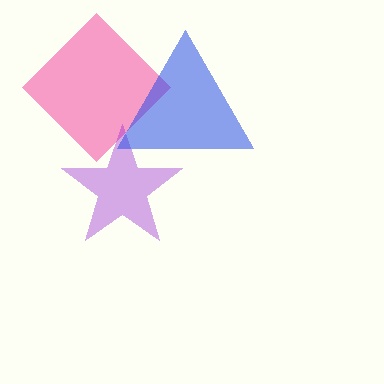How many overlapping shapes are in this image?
There are 3 overlapping shapes in the image.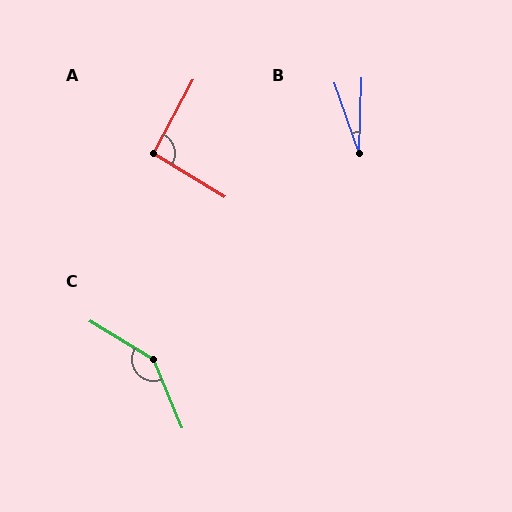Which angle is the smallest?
B, at approximately 21 degrees.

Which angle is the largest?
C, at approximately 145 degrees.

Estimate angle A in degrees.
Approximately 93 degrees.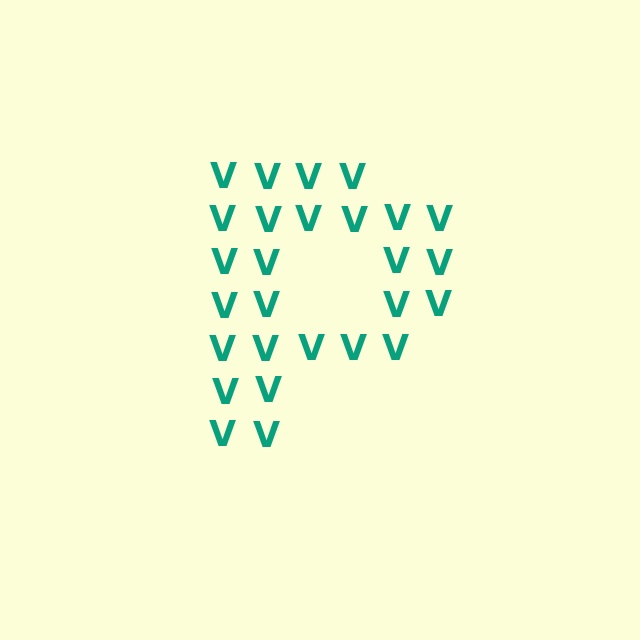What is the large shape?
The large shape is the letter P.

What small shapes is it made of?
It is made of small letter V's.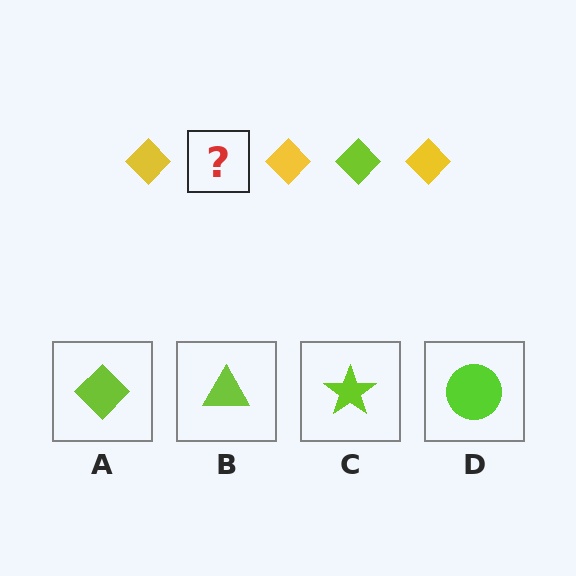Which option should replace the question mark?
Option A.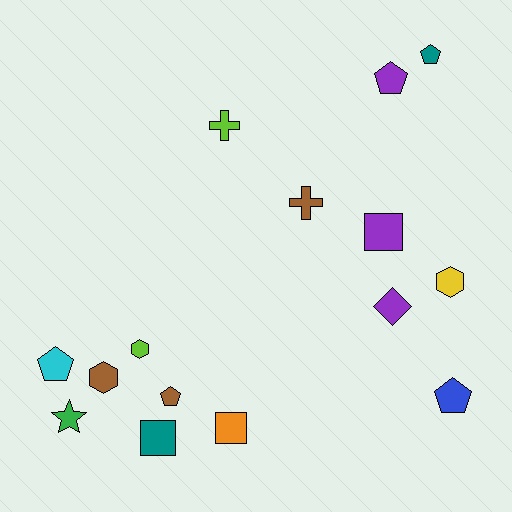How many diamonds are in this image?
There is 1 diamond.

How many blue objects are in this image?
There is 1 blue object.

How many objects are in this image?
There are 15 objects.